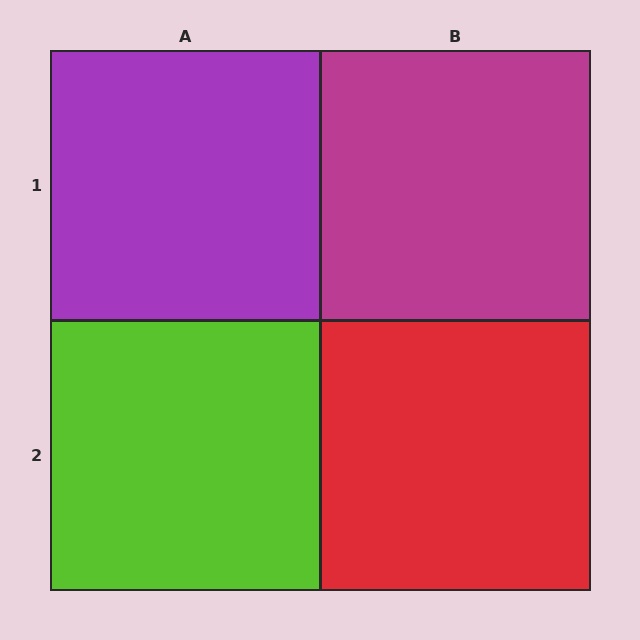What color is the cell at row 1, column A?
Purple.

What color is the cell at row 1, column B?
Magenta.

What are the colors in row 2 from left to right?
Lime, red.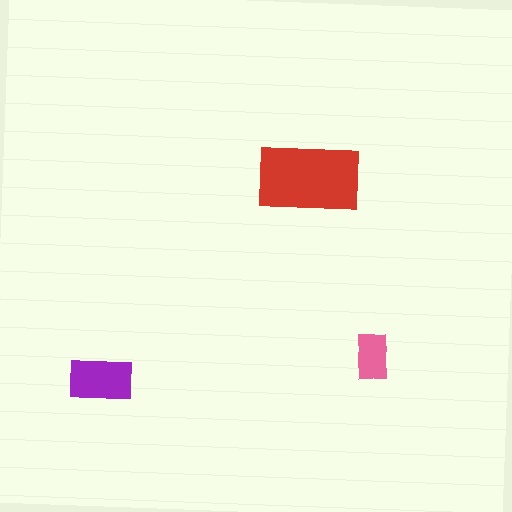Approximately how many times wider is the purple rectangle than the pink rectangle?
About 1.5 times wider.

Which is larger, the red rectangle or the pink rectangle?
The red one.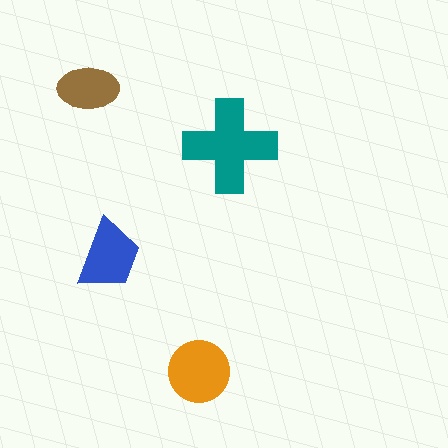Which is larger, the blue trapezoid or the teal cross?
The teal cross.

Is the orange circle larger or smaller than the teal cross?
Smaller.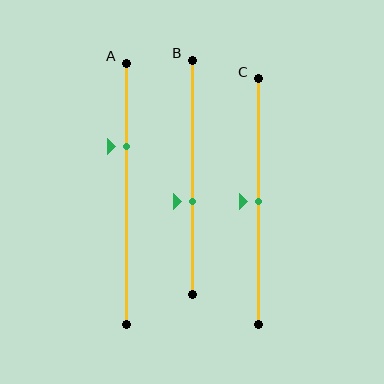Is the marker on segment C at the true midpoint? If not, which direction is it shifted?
Yes, the marker on segment C is at the true midpoint.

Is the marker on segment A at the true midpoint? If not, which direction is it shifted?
No, the marker on segment A is shifted upward by about 18% of the segment length.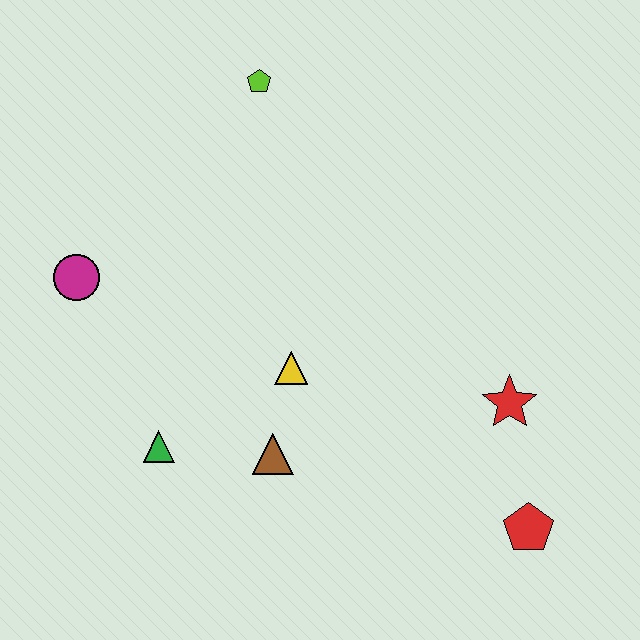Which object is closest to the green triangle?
The brown triangle is closest to the green triangle.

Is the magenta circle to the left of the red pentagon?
Yes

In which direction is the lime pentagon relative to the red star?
The lime pentagon is above the red star.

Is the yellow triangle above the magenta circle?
No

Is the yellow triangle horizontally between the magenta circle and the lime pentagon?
No